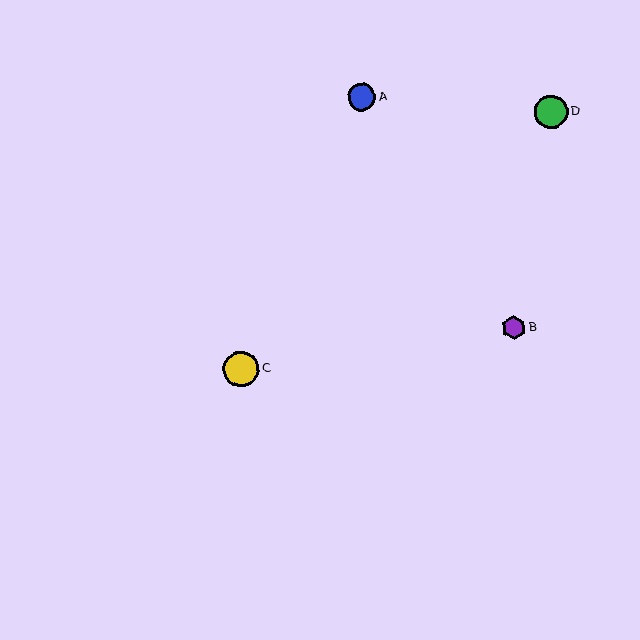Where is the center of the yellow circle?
The center of the yellow circle is at (241, 369).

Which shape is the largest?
The yellow circle (labeled C) is the largest.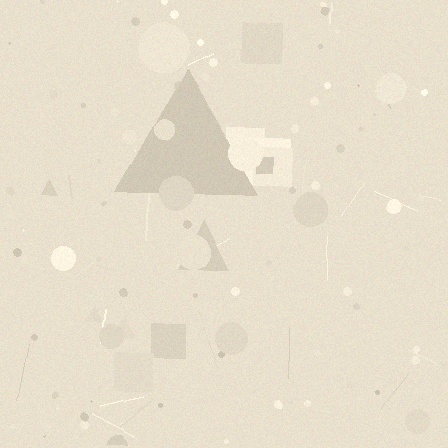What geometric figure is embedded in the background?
A triangle is embedded in the background.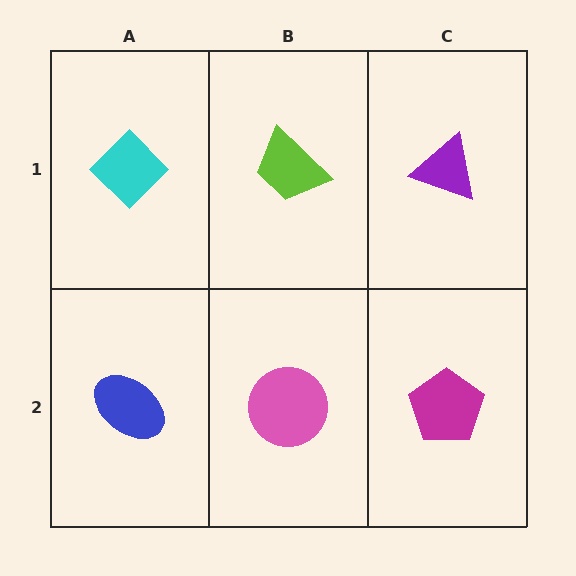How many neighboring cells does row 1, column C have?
2.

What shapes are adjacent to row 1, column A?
A blue ellipse (row 2, column A), a lime trapezoid (row 1, column B).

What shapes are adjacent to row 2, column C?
A purple triangle (row 1, column C), a pink circle (row 2, column B).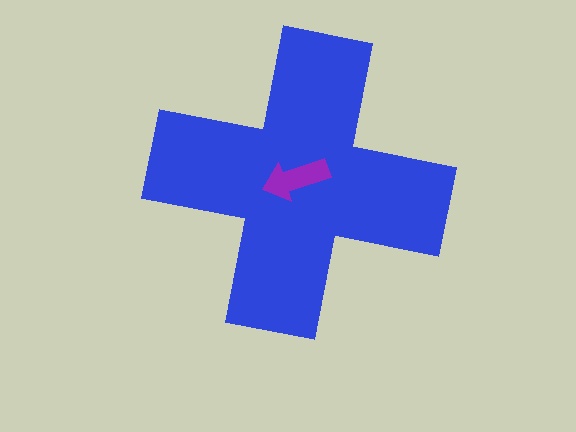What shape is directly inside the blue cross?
The purple arrow.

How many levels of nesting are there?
2.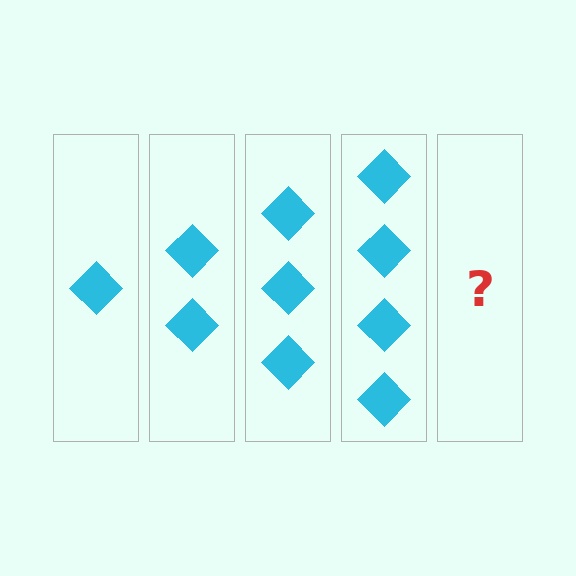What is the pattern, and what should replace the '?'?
The pattern is that each step adds one more diamond. The '?' should be 5 diamonds.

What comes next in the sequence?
The next element should be 5 diamonds.